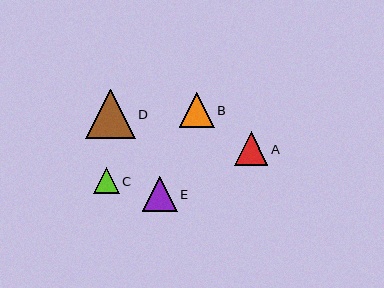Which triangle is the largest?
Triangle D is the largest with a size of approximately 49 pixels.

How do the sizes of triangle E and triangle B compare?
Triangle E and triangle B are approximately the same size.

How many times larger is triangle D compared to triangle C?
Triangle D is approximately 1.9 times the size of triangle C.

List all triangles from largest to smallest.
From largest to smallest: D, E, B, A, C.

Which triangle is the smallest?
Triangle C is the smallest with a size of approximately 26 pixels.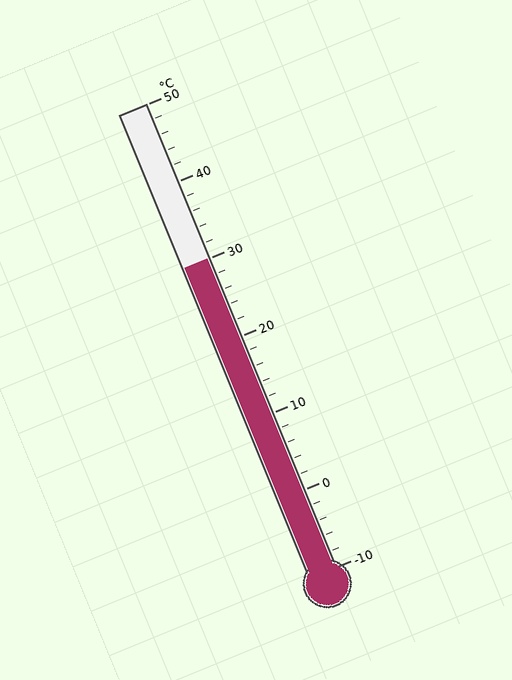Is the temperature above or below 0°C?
The temperature is above 0°C.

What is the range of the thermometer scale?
The thermometer scale ranges from -10°C to 50°C.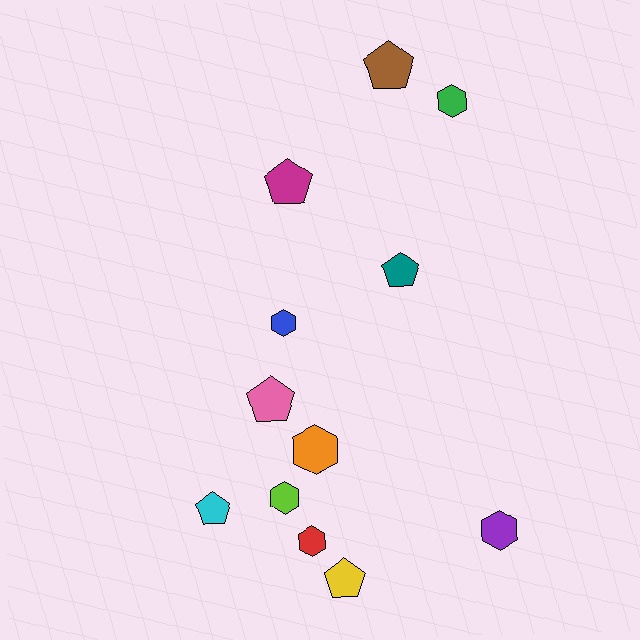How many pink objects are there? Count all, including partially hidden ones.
There is 1 pink object.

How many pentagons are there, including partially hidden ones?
There are 6 pentagons.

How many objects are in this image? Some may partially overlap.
There are 12 objects.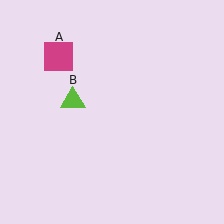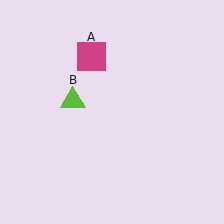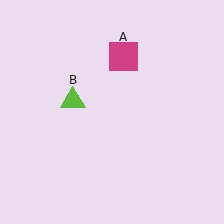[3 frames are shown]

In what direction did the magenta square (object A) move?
The magenta square (object A) moved right.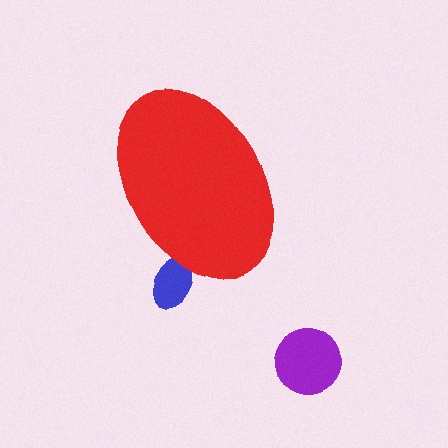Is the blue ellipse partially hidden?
Yes, the blue ellipse is partially hidden behind the red ellipse.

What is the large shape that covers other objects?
A red ellipse.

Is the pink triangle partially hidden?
No, the pink triangle is fully visible.